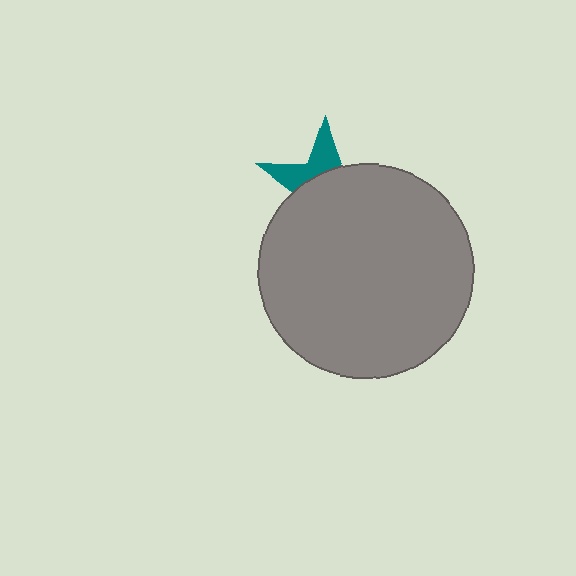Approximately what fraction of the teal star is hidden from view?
Roughly 67% of the teal star is hidden behind the gray circle.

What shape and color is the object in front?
The object in front is a gray circle.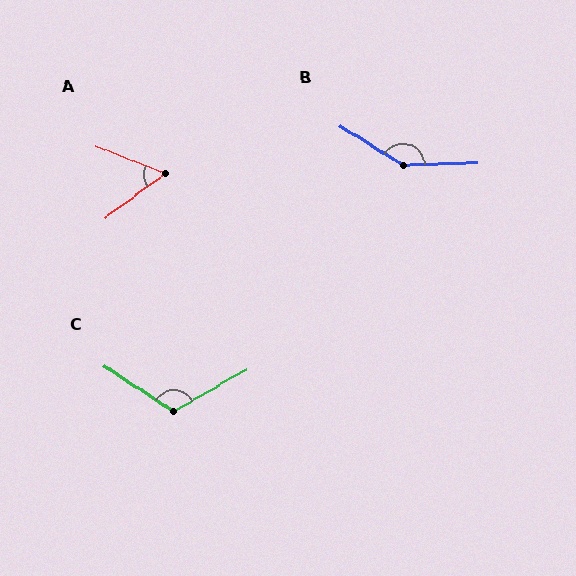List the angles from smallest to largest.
A (58°), C (117°), B (147°).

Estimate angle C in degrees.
Approximately 117 degrees.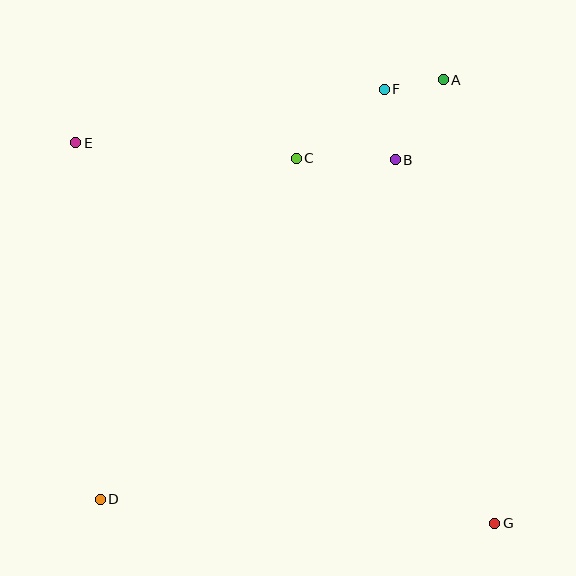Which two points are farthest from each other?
Points E and G are farthest from each other.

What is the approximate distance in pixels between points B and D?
The distance between B and D is approximately 450 pixels.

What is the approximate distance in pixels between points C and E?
The distance between C and E is approximately 221 pixels.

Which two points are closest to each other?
Points A and F are closest to each other.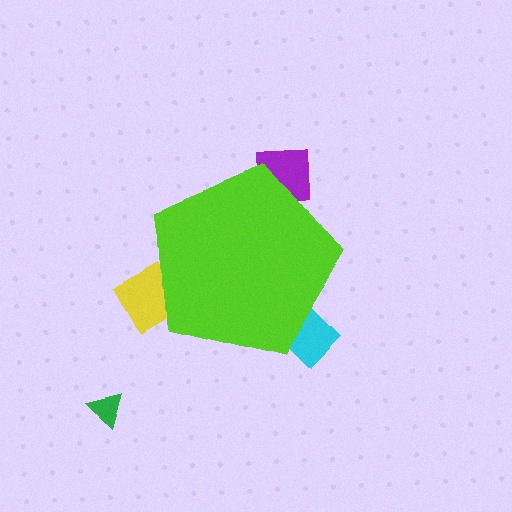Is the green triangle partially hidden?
No, the green triangle is fully visible.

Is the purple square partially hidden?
Yes, the purple square is partially hidden behind the lime pentagon.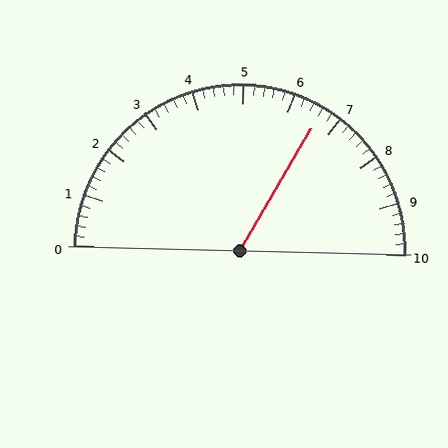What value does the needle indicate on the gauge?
The needle indicates approximately 6.6.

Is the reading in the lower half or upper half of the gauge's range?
The reading is in the upper half of the range (0 to 10).